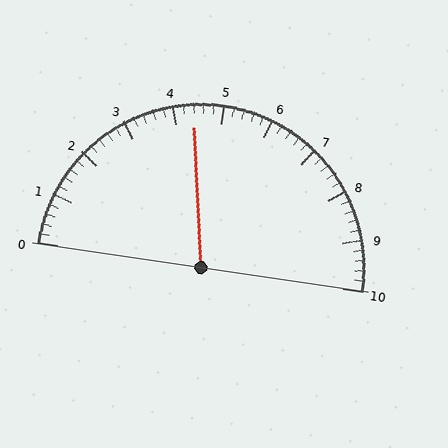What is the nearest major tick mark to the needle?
The nearest major tick mark is 4.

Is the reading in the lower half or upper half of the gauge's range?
The reading is in the lower half of the range (0 to 10).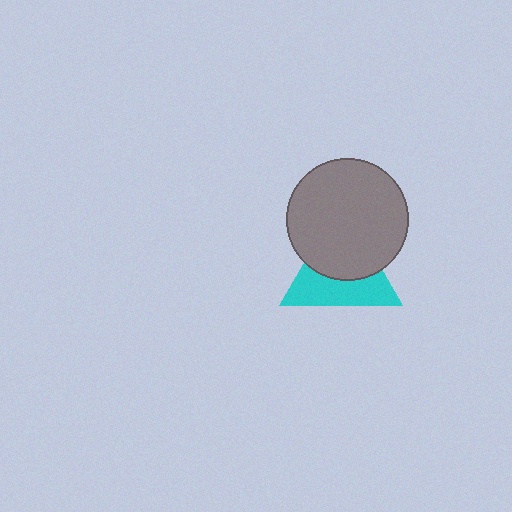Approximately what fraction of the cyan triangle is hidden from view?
Roughly 52% of the cyan triangle is hidden behind the gray circle.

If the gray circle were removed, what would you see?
You would see the complete cyan triangle.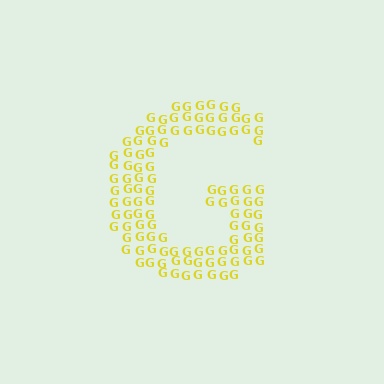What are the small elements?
The small elements are letter G's.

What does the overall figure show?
The overall figure shows the letter G.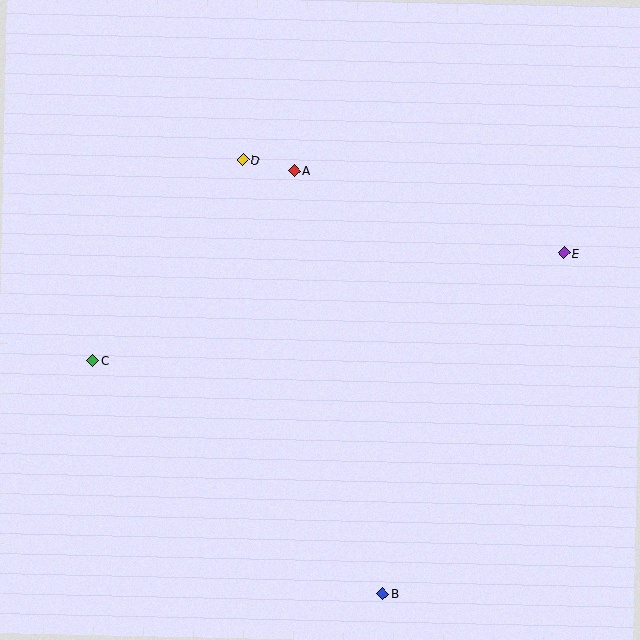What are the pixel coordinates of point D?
Point D is at (243, 160).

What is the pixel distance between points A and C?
The distance between A and C is 277 pixels.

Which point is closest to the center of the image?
Point A at (295, 171) is closest to the center.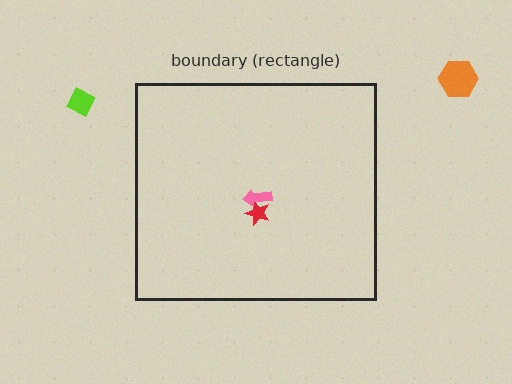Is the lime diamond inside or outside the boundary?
Outside.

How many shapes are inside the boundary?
2 inside, 2 outside.